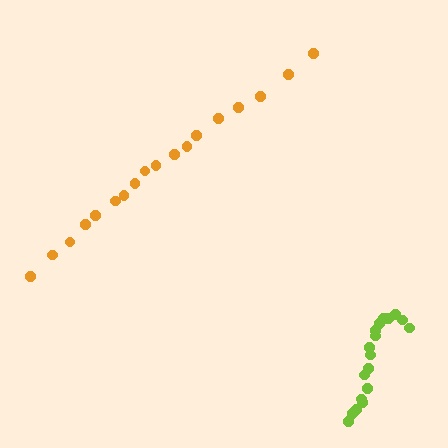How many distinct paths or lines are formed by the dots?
There are 2 distinct paths.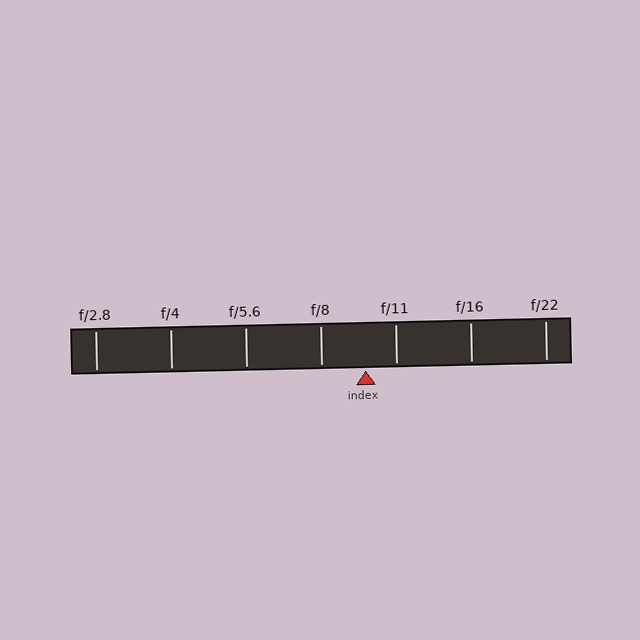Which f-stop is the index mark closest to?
The index mark is closest to f/11.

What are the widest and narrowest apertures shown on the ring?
The widest aperture shown is f/2.8 and the narrowest is f/22.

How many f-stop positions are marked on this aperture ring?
There are 7 f-stop positions marked.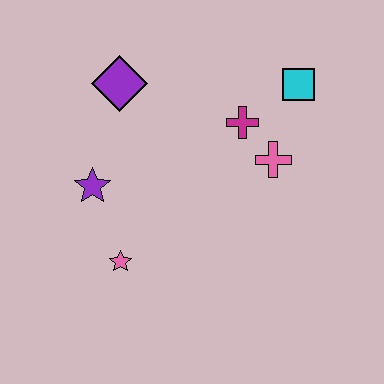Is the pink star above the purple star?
No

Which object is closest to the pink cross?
The magenta cross is closest to the pink cross.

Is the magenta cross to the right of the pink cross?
No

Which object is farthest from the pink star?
The cyan square is farthest from the pink star.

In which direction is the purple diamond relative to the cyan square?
The purple diamond is to the left of the cyan square.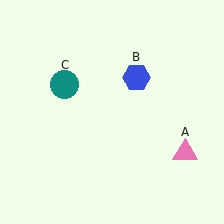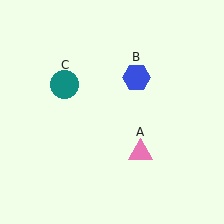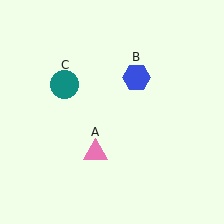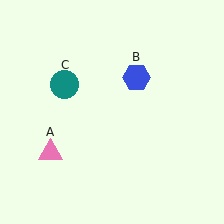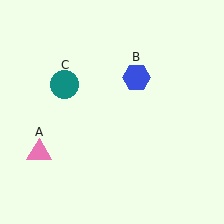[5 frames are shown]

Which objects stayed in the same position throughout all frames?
Blue hexagon (object B) and teal circle (object C) remained stationary.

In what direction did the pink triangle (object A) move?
The pink triangle (object A) moved left.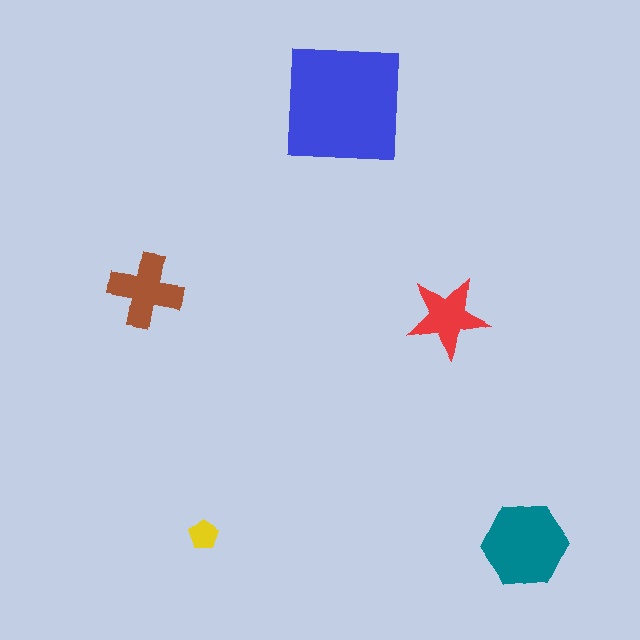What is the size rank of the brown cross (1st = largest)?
3rd.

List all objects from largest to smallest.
The blue square, the teal hexagon, the brown cross, the red star, the yellow pentagon.